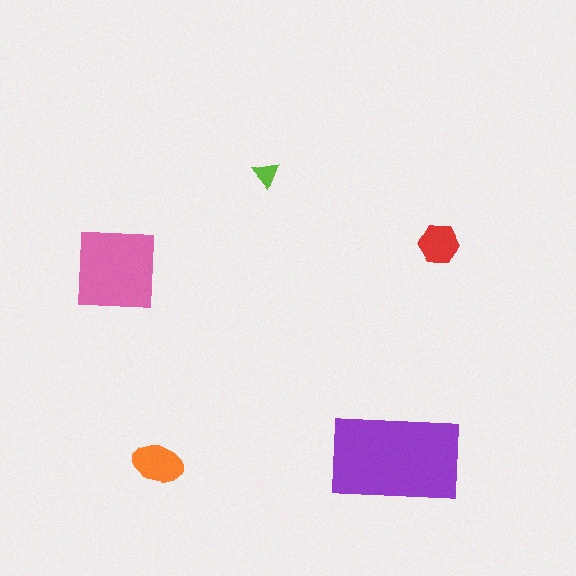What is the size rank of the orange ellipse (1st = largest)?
3rd.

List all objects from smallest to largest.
The lime triangle, the red hexagon, the orange ellipse, the pink square, the purple rectangle.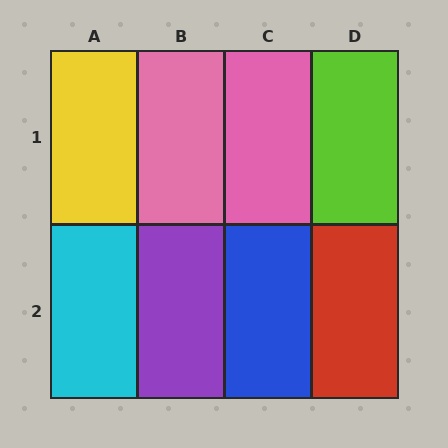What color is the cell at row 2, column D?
Red.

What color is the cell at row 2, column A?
Cyan.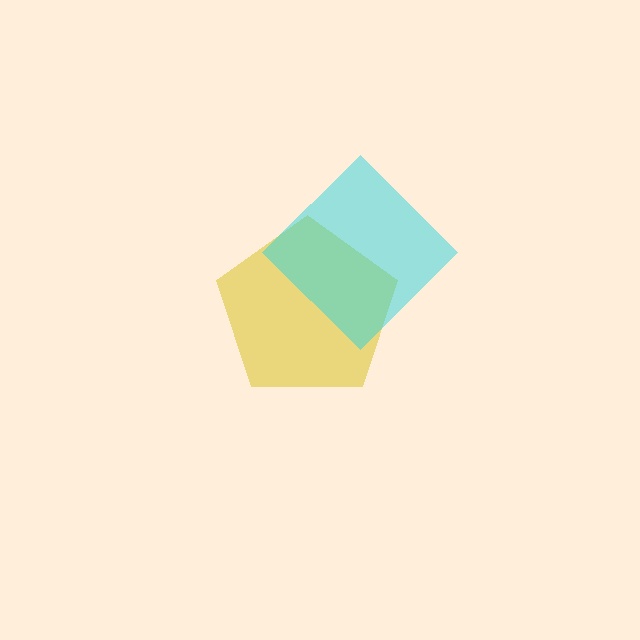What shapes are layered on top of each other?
The layered shapes are: a yellow pentagon, a cyan diamond.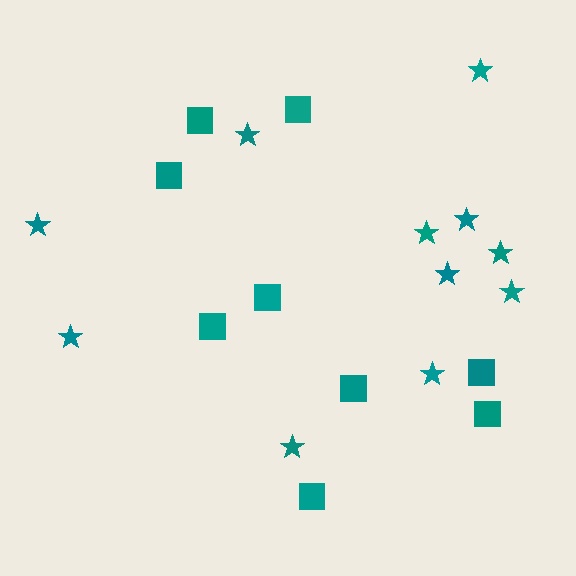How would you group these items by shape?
There are 2 groups: one group of stars (11) and one group of squares (9).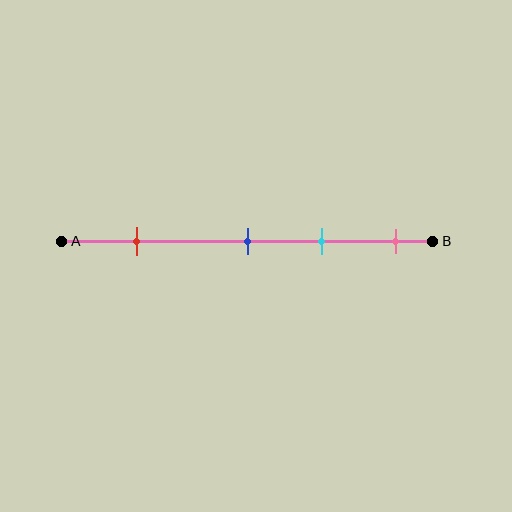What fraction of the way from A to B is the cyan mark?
The cyan mark is approximately 70% (0.7) of the way from A to B.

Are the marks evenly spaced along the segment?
No, the marks are not evenly spaced.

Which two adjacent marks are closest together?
The blue and cyan marks are the closest adjacent pair.